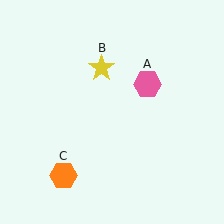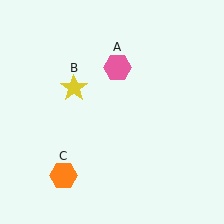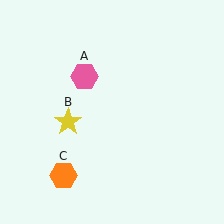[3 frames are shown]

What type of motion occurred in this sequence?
The pink hexagon (object A), yellow star (object B) rotated counterclockwise around the center of the scene.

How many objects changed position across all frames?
2 objects changed position: pink hexagon (object A), yellow star (object B).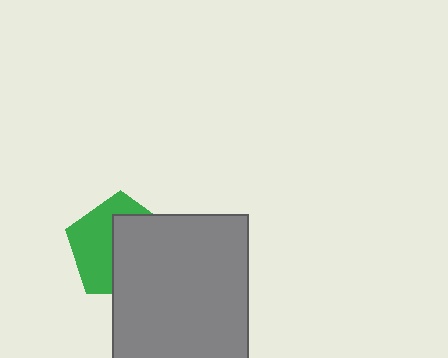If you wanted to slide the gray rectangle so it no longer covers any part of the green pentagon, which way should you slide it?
Slide it right — that is the most direct way to separate the two shapes.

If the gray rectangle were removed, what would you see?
You would see the complete green pentagon.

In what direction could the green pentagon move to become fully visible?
The green pentagon could move left. That would shift it out from behind the gray rectangle entirely.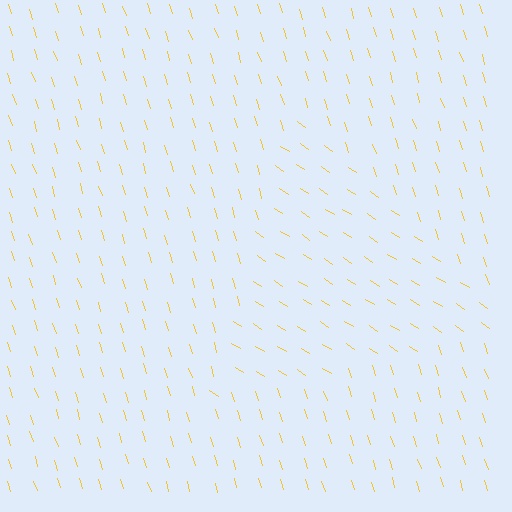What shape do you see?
I see a triangle.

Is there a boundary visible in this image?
Yes, there is a texture boundary formed by a change in line orientation.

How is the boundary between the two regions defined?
The boundary is defined purely by a change in line orientation (approximately 38 degrees difference). All lines are the same color and thickness.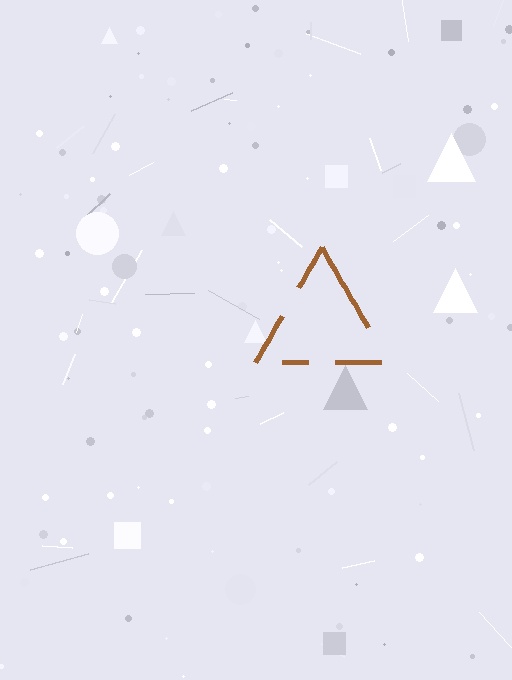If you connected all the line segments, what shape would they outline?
They would outline a triangle.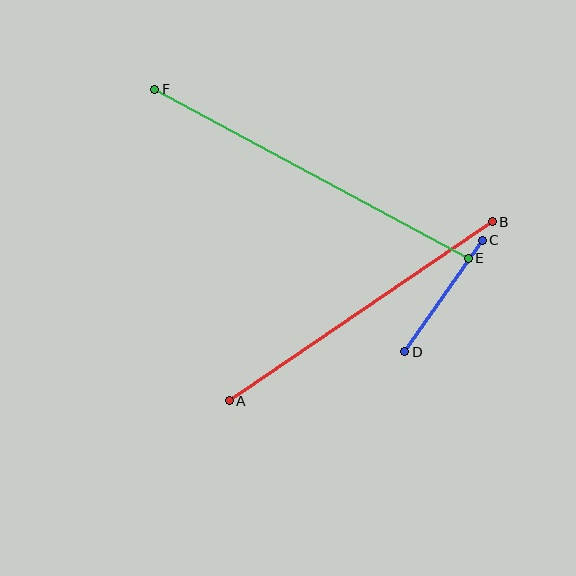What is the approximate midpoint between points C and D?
The midpoint is at approximately (444, 296) pixels.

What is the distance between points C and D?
The distance is approximately 136 pixels.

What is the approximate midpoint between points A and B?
The midpoint is at approximately (361, 311) pixels.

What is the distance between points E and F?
The distance is approximately 356 pixels.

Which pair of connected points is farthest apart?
Points E and F are farthest apart.